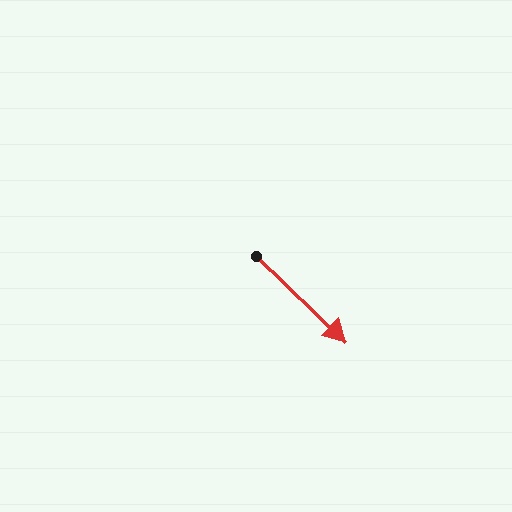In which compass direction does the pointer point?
Southeast.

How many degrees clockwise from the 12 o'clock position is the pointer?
Approximately 134 degrees.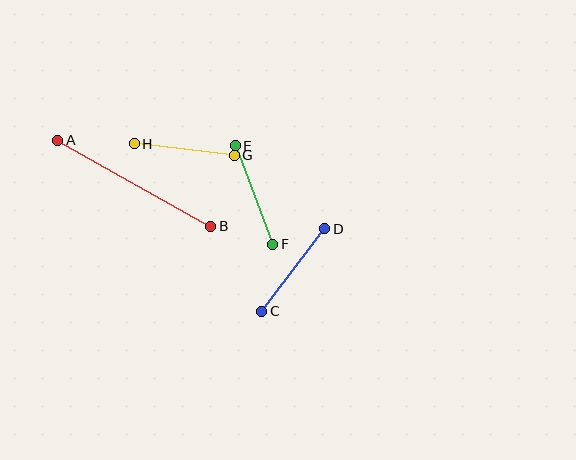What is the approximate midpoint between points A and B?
The midpoint is at approximately (134, 183) pixels.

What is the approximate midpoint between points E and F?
The midpoint is at approximately (254, 195) pixels.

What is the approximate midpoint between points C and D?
The midpoint is at approximately (293, 270) pixels.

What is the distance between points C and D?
The distance is approximately 104 pixels.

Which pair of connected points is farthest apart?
Points A and B are farthest apart.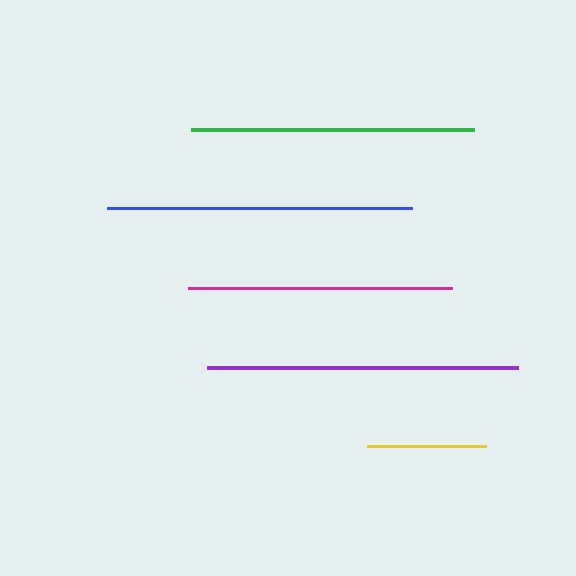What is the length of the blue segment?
The blue segment is approximately 305 pixels long.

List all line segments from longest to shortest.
From longest to shortest: purple, blue, green, magenta, yellow.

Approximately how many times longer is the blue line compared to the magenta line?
The blue line is approximately 1.2 times the length of the magenta line.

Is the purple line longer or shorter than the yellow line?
The purple line is longer than the yellow line.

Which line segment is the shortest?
The yellow line is the shortest at approximately 119 pixels.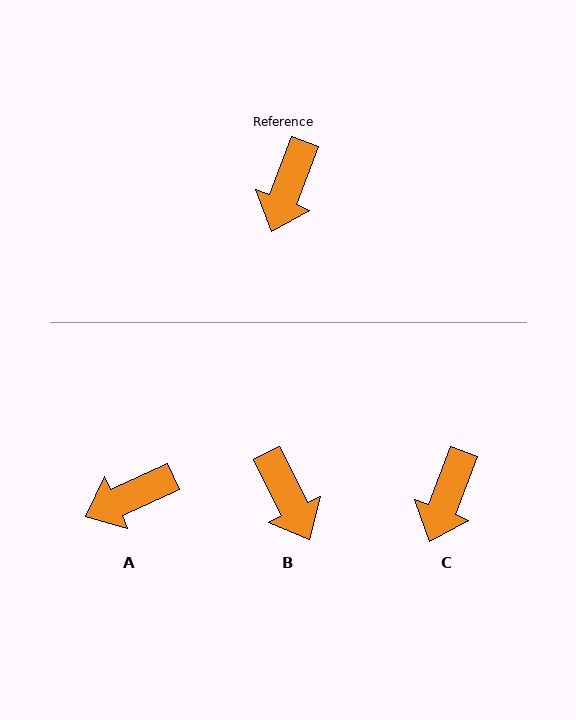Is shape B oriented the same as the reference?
No, it is off by about 47 degrees.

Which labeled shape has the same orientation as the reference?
C.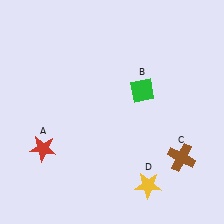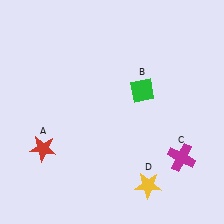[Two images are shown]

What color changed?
The cross (C) changed from brown in Image 1 to magenta in Image 2.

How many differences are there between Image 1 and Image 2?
There is 1 difference between the two images.